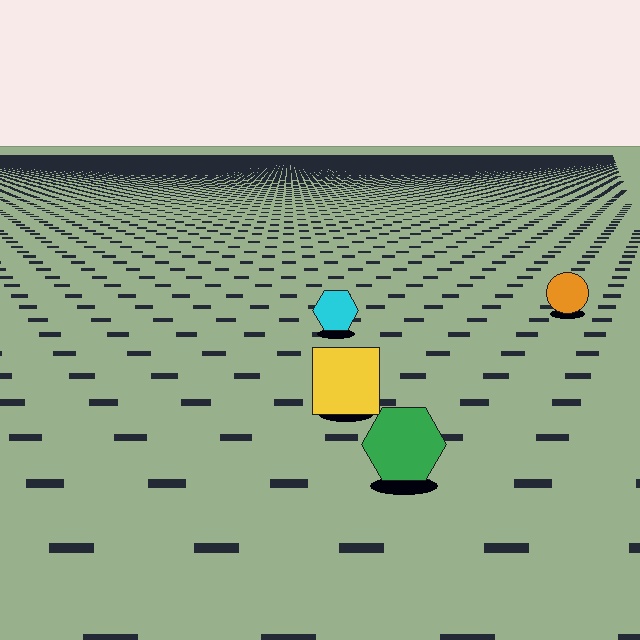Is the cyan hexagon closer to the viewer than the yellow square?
No. The yellow square is closer — you can tell from the texture gradient: the ground texture is coarser near it.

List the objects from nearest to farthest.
From nearest to farthest: the green hexagon, the yellow square, the cyan hexagon, the orange circle.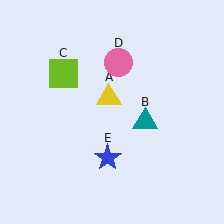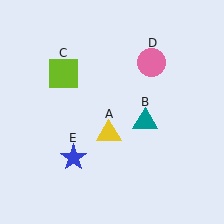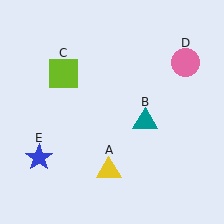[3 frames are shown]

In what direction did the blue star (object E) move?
The blue star (object E) moved left.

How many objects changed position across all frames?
3 objects changed position: yellow triangle (object A), pink circle (object D), blue star (object E).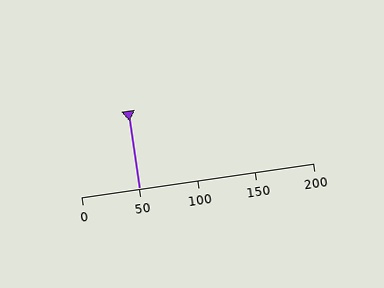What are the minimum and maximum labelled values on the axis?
The axis runs from 0 to 200.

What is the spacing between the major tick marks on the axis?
The major ticks are spaced 50 apart.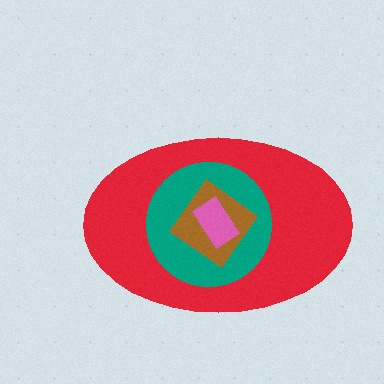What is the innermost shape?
The pink rectangle.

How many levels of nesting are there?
4.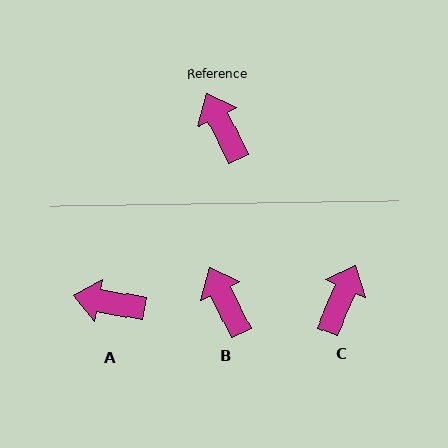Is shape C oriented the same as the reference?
No, it is off by about 50 degrees.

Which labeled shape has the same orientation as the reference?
B.